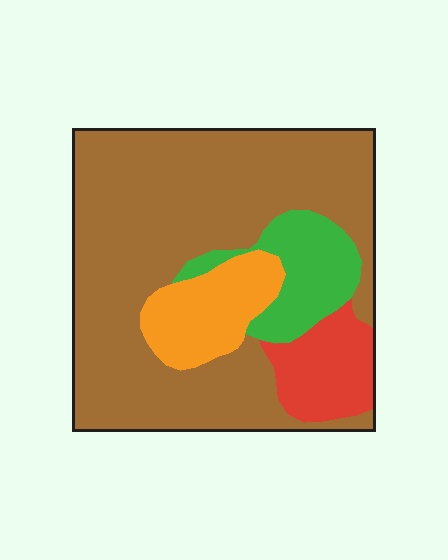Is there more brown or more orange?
Brown.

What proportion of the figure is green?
Green covers roughly 10% of the figure.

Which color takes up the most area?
Brown, at roughly 65%.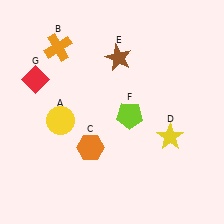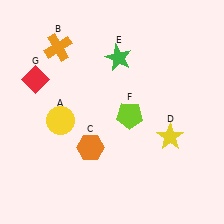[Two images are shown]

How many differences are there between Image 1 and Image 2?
There is 1 difference between the two images.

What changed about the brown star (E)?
In Image 1, E is brown. In Image 2, it changed to green.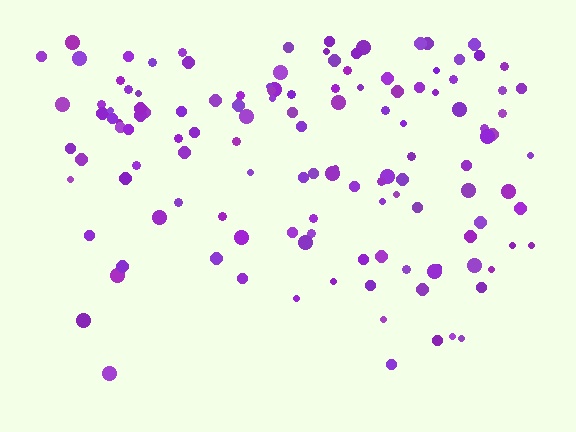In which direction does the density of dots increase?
From bottom to top, with the top side densest.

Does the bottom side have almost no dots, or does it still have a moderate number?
Still a moderate number, just noticeably fewer than the top.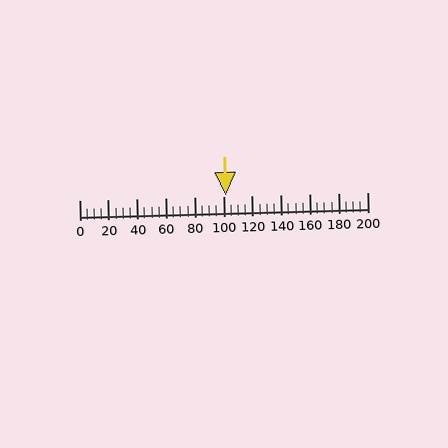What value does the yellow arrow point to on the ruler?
The yellow arrow points to approximately 102.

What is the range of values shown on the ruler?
The ruler shows values from 0 to 200.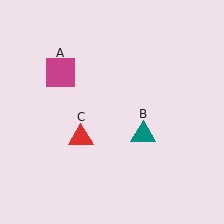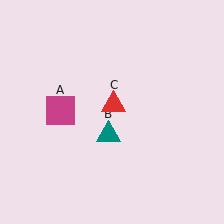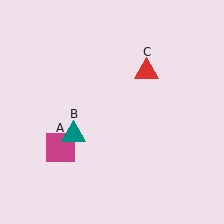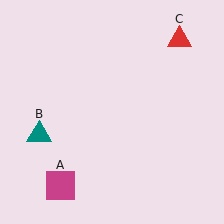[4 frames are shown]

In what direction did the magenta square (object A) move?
The magenta square (object A) moved down.